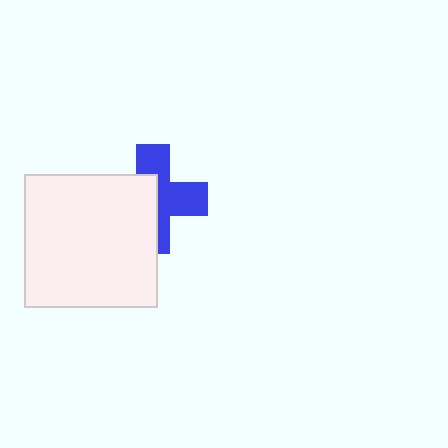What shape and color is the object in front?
The object in front is a white square.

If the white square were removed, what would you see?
You would see the complete blue cross.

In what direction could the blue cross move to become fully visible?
The blue cross could move right. That would shift it out from behind the white square entirely.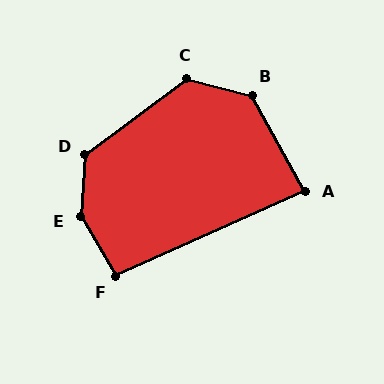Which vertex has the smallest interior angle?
A, at approximately 85 degrees.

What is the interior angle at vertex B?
Approximately 134 degrees (obtuse).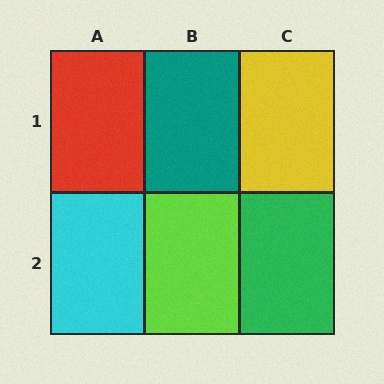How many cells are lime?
1 cell is lime.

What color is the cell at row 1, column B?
Teal.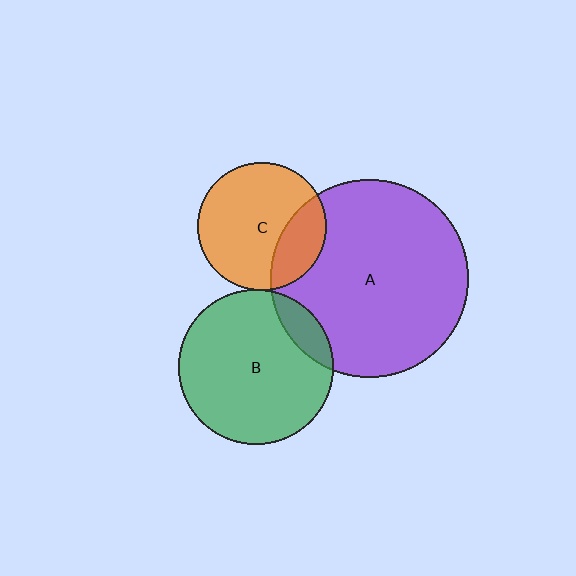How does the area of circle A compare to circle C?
Approximately 2.4 times.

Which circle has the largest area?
Circle A (purple).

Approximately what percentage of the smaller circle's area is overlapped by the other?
Approximately 25%.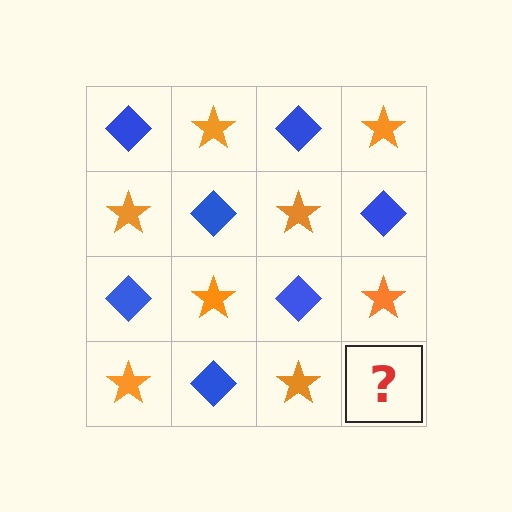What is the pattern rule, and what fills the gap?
The rule is that it alternates blue diamond and orange star in a checkerboard pattern. The gap should be filled with a blue diamond.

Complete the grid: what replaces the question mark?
The question mark should be replaced with a blue diamond.